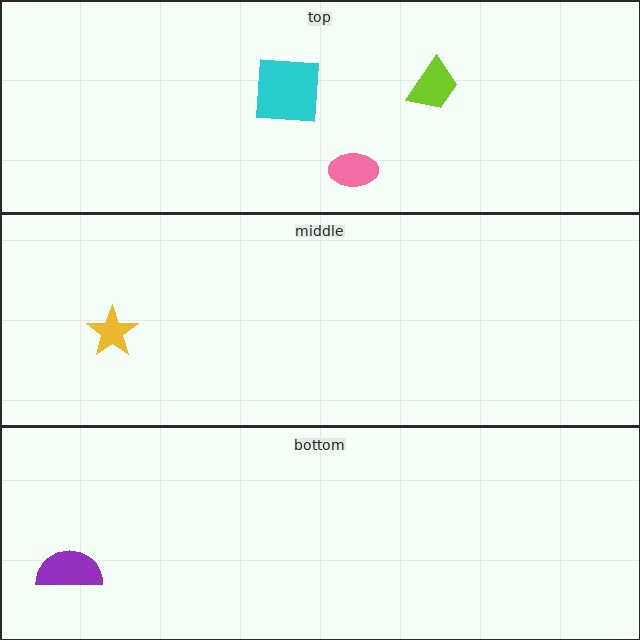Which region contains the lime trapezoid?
The top region.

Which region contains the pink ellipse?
The top region.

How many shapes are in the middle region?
1.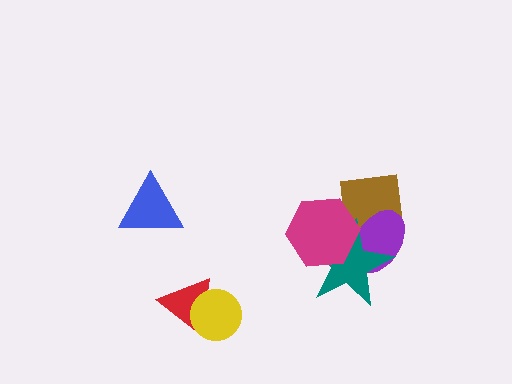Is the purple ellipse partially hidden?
Yes, it is partially covered by another shape.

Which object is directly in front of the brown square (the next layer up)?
The purple ellipse is directly in front of the brown square.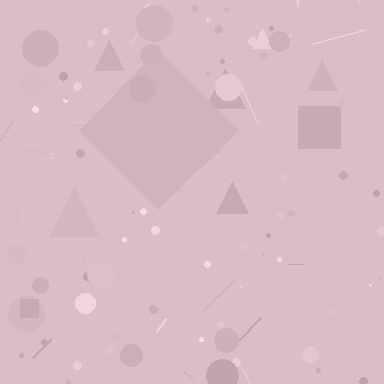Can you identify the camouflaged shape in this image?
The camouflaged shape is a diamond.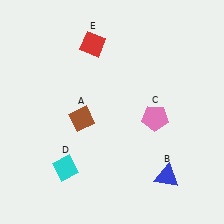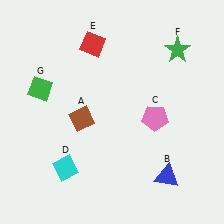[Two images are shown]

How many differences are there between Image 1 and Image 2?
There are 2 differences between the two images.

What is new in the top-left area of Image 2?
A green diamond (G) was added in the top-left area of Image 2.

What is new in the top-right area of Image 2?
A green star (F) was added in the top-right area of Image 2.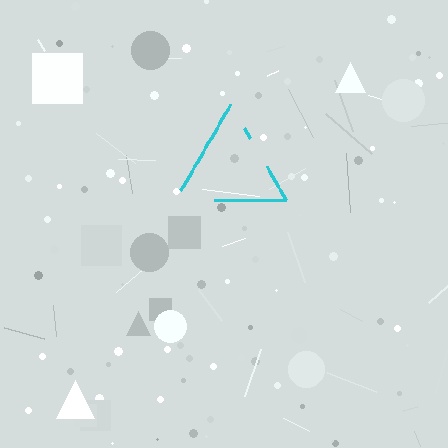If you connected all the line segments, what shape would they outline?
They would outline a triangle.